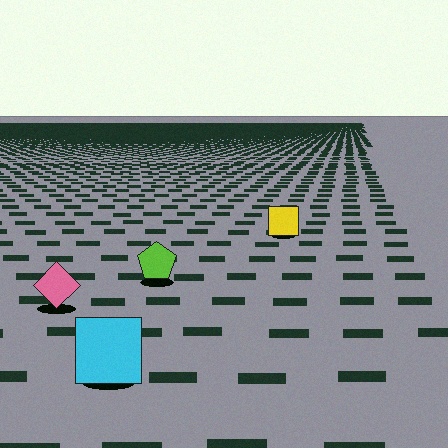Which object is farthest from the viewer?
The yellow square is farthest from the viewer. It appears smaller and the ground texture around it is denser.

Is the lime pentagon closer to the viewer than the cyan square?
No. The cyan square is closer — you can tell from the texture gradient: the ground texture is coarser near it.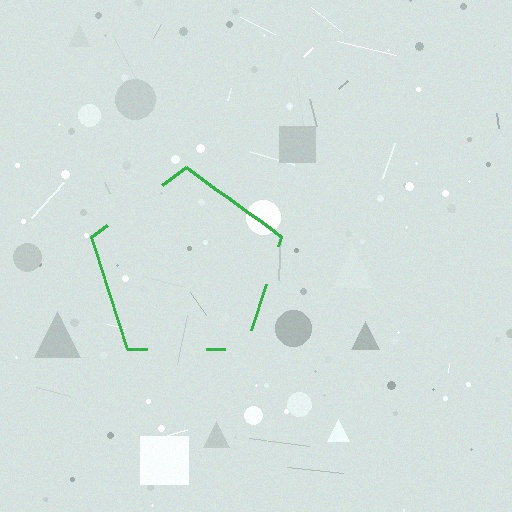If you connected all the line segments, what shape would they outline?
They would outline a pentagon.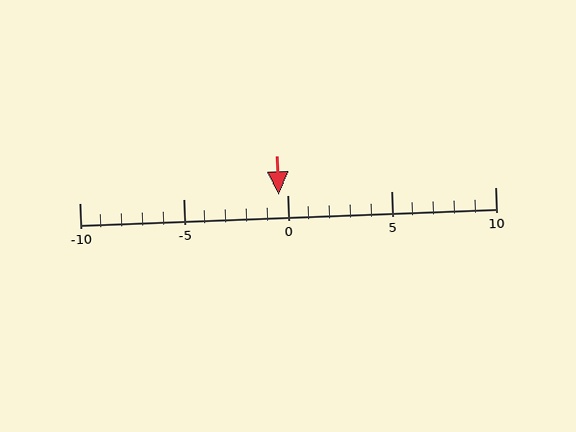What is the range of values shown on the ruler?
The ruler shows values from -10 to 10.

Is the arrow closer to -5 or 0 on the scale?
The arrow is closer to 0.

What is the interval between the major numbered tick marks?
The major tick marks are spaced 5 units apart.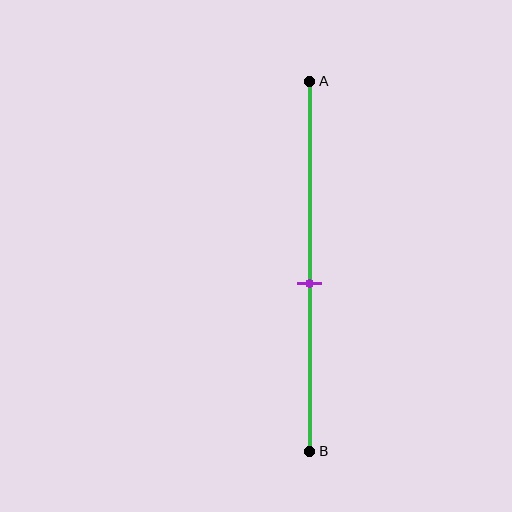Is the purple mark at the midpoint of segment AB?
No, the mark is at about 55% from A, not at the 50% midpoint.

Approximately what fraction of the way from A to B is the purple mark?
The purple mark is approximately 55% of the way from A to B.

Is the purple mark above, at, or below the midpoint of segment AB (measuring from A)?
The purple mark is below the midpoint of segment AB.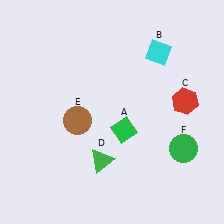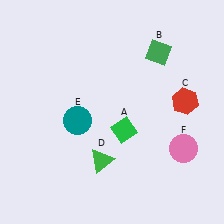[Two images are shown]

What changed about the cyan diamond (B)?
In Image 1, B is cyan. In Image 2, it changed to green.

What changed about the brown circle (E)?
In Image 1, E is brown. In Image 2, it changed to teal.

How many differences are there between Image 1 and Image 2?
There are 3 differences between the two images.